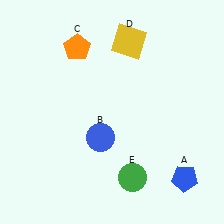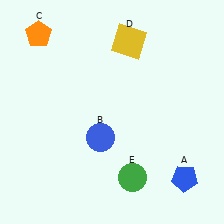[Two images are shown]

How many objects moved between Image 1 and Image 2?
1 object moved between the two images.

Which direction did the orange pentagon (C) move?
The orange pentagon (C) moved left.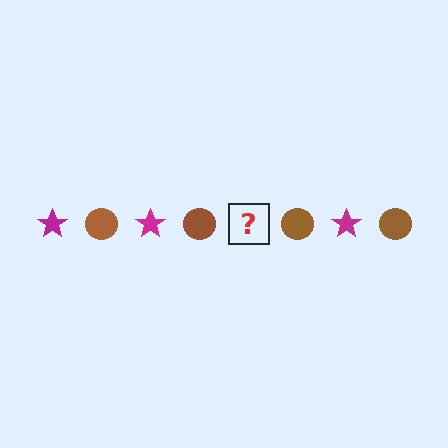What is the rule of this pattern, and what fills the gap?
The rule is that the pattern alternates between magenta star and brown circle. The gap should be filled with a magenta star.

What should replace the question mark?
The question mark should be replaced with a magenta star.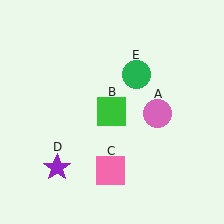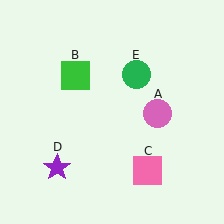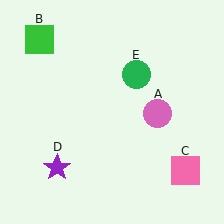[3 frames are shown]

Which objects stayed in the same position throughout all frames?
Pink circle (object A) and purple star (object D) and green circle (object E) remained stationary.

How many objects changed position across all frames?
2 objects changed position: green square (object B), pink square (object C).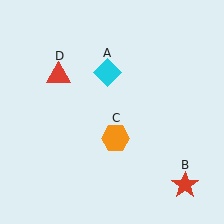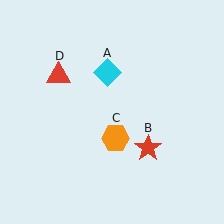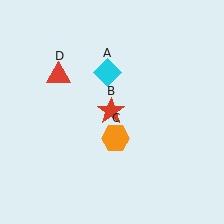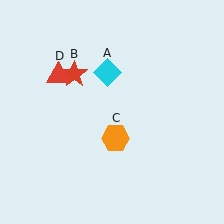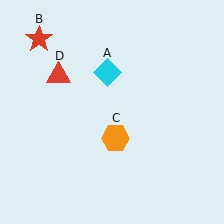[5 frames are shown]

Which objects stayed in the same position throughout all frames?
Cyan diamond (object A) and orange hexagon (object C) and red triangle (object D) remained stationary.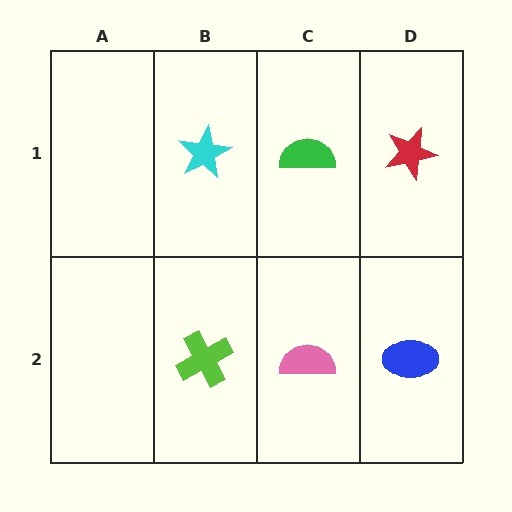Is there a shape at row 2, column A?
No, that cell is empty.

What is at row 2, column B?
A lime cross.